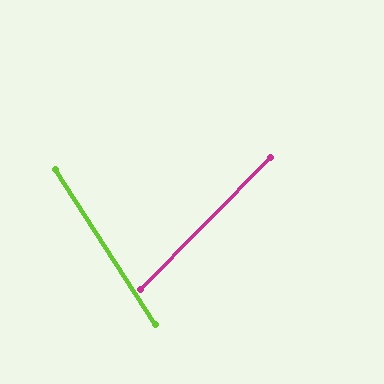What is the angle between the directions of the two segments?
Approximately 78 degrees.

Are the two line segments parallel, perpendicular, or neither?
Neither parallel nor perpendicular — they differ by about 78°.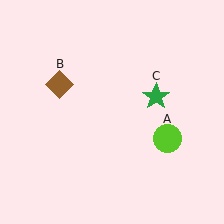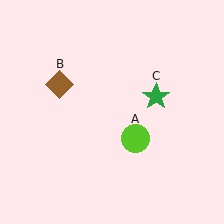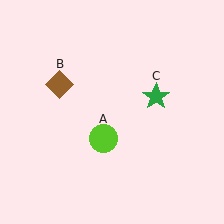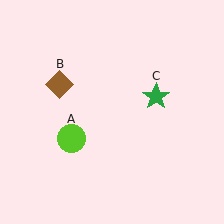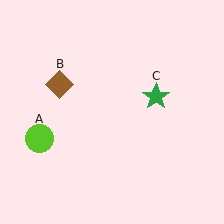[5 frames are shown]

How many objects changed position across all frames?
1 object changed position: lime circle (object A).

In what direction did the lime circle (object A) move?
The lime circle (object A) moved left.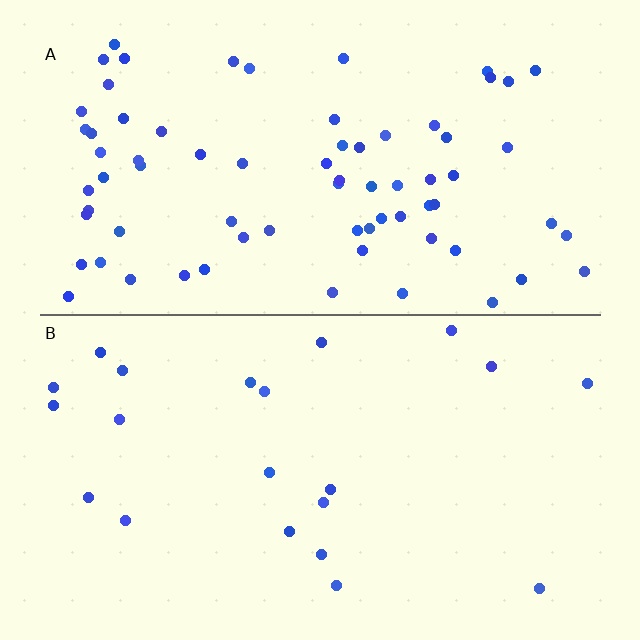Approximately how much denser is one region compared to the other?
Approximately 3.4× — region A over region B.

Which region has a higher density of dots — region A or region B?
A (the top).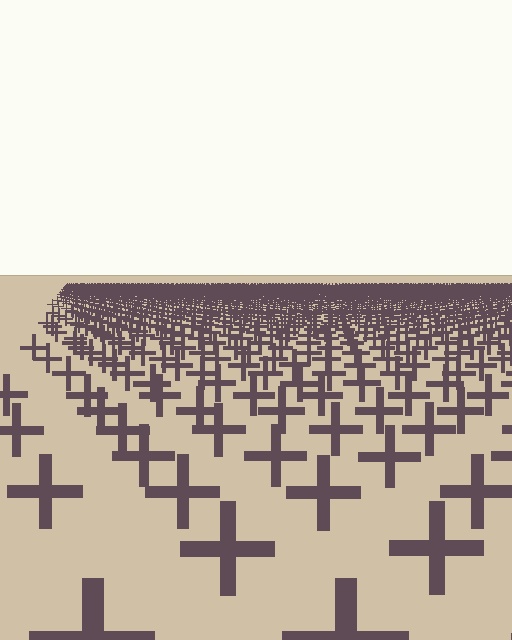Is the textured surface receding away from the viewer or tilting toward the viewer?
The surface is receding away from the viewer. Texture elements get smaller and denser toward the top.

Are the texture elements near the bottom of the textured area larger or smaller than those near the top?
Larger. Near the bottom, elements are closer to the viewer and appear at a bigger on-screen size.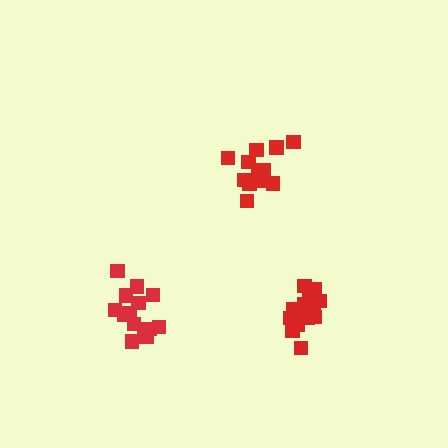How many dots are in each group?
Group 1: 14 dots, Group 2: 13 dots, Group 3: 16 dots (43 total).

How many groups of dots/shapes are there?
There are 3 groups.